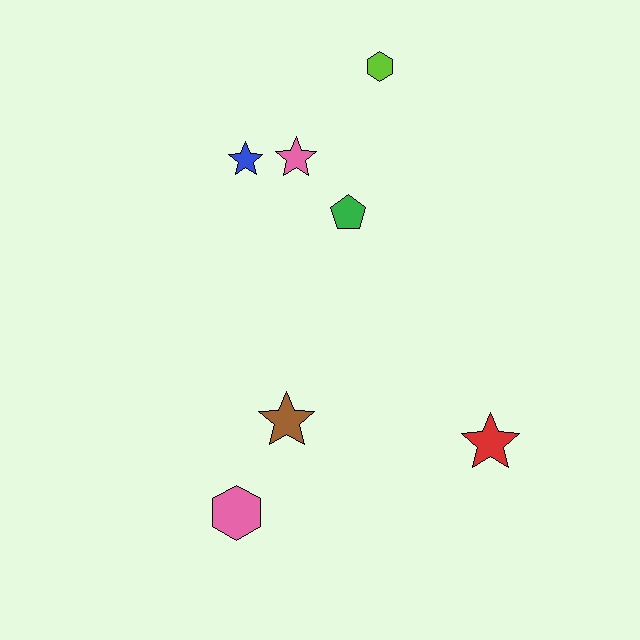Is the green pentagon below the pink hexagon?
No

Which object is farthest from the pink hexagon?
The lime hexagon is farthest from the pink hexagon.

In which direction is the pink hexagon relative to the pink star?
The pink hexagon is below the pink star.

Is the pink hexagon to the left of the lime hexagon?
Yes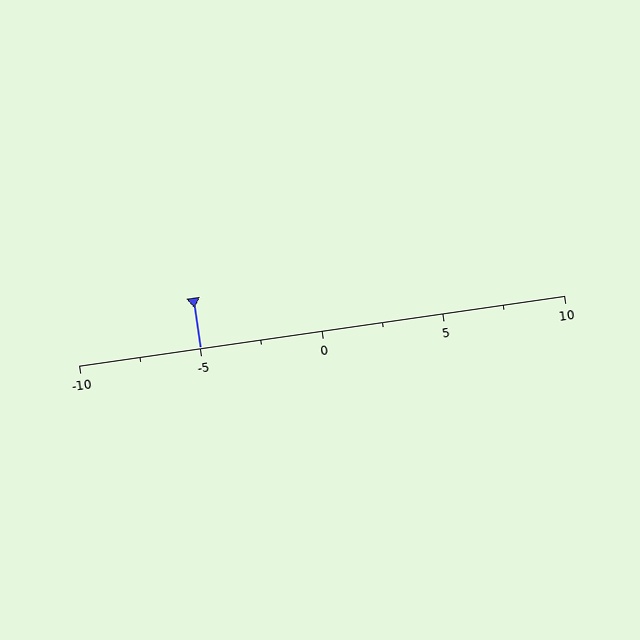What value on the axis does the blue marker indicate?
The marker indicates approximately -5.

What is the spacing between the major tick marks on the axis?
The major ticks are spaced 5 apart.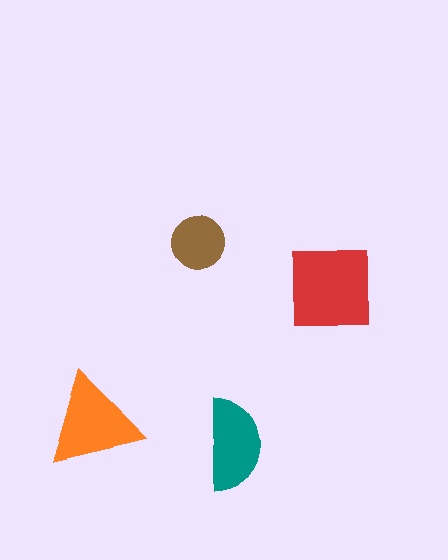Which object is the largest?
The red square.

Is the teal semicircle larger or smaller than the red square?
Smaller.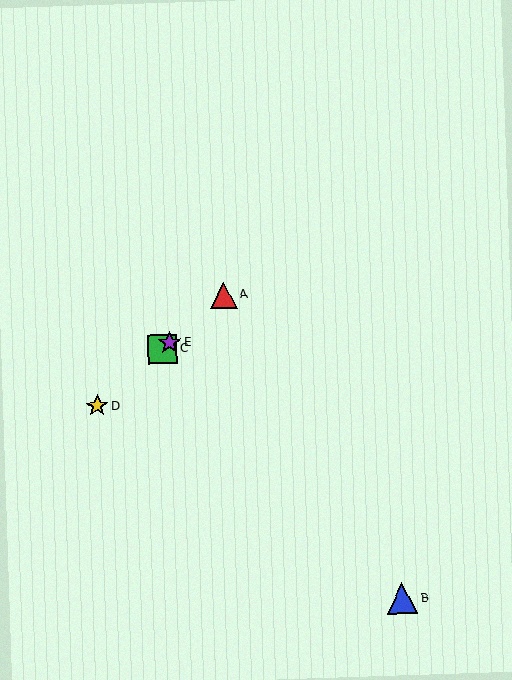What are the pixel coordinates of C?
Object C is at (163, 349).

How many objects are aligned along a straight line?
4 objects (A, C, D, E) are aligned along a straight line.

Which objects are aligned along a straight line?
Objects A, C, D, E are aligned along a straight line.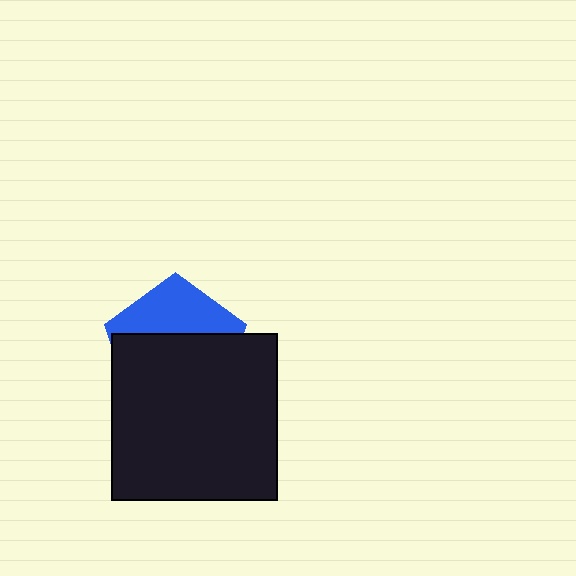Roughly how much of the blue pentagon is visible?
A small part of it is visible (roughly 38%).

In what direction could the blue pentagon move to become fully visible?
The blue pentagon could move up. That would shift it out from behind the black square entirely.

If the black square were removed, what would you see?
You would see the complete blue pentagon.